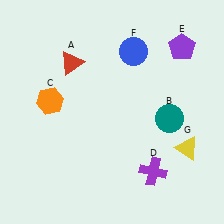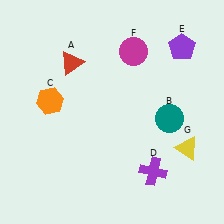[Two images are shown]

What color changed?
The circle (F) changed from blue in Image 1 to magenta in Image 2.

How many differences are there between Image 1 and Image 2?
There is 1 difference between the two images.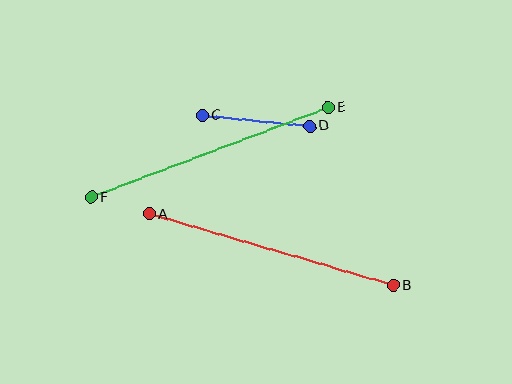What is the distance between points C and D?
The distance is approximately 108 pixels.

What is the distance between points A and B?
The distance is approximately 254 pixels.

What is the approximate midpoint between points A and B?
The midpoint is at approximately (271, 250) pixels.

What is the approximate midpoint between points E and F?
The midpoint is at approximately (210, 152) pixels.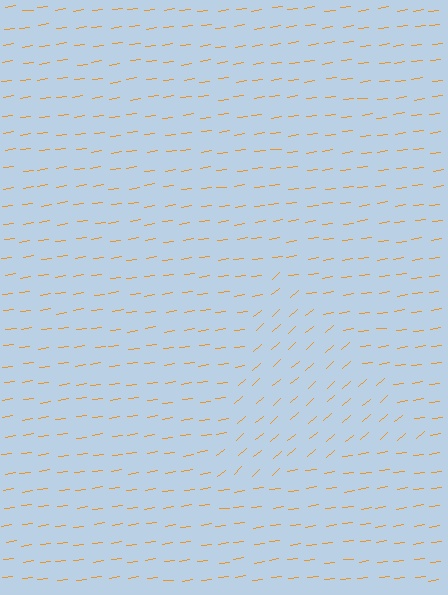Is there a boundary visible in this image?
Yes, there is a texture boundary formed by a change in line orientation.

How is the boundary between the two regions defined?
The boundary is defined purely by a change in line orientation (approximately 33 degrees difference). All lines are the same color and thickness.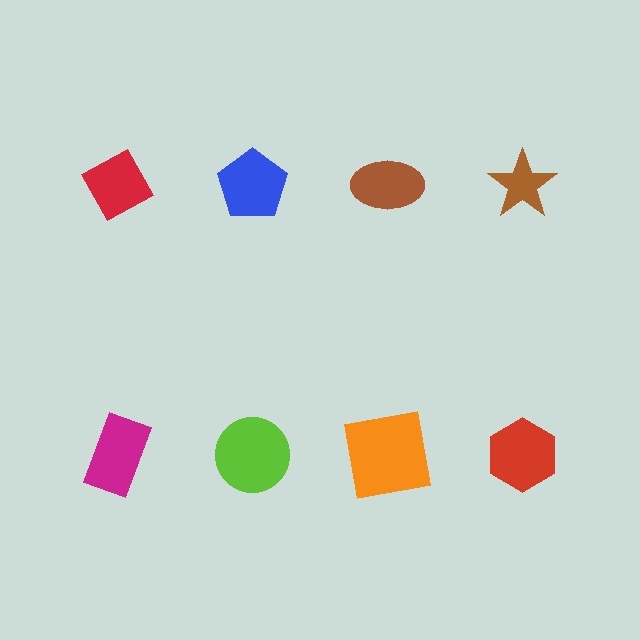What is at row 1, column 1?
A red diamond.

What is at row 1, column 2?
A blue pentagon.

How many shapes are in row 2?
4 shapes.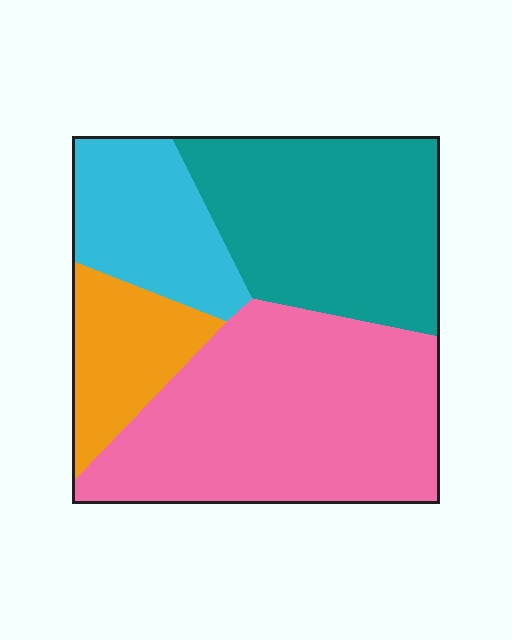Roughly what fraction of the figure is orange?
Orange covers 13% of the figure.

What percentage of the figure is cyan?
Cyan takes up about one sixth (1/6) of the figure.